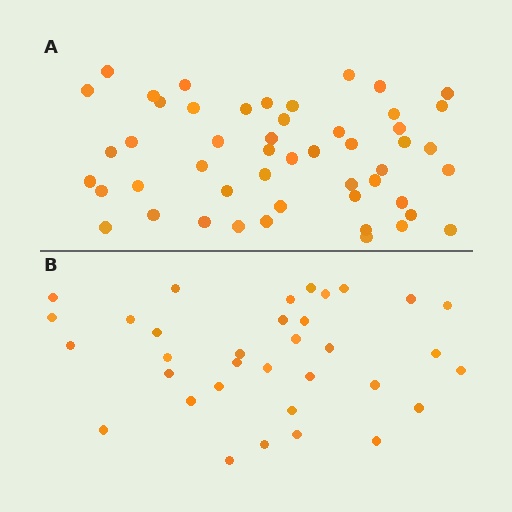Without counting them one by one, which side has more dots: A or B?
Region A (the top region) has more dots.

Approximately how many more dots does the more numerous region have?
Region A has approximately 15 more dots than region B.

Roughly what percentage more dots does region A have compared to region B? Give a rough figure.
About 45% more.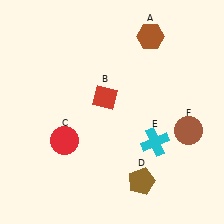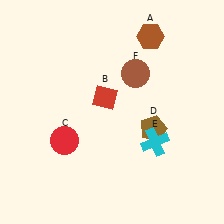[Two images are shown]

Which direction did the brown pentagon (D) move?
The brown pentagon (D) moved up.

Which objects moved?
The objects that moved are: the brown pentagon (D), the brown circle (F).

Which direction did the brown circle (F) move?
The brown circle (F) moved up.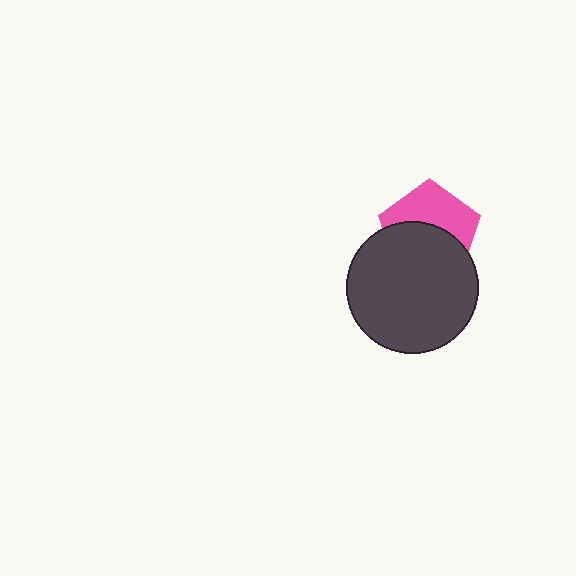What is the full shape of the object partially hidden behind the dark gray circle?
The partially hidden object is a pink pentagon.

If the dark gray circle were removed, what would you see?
You would see the complete pink pentagon.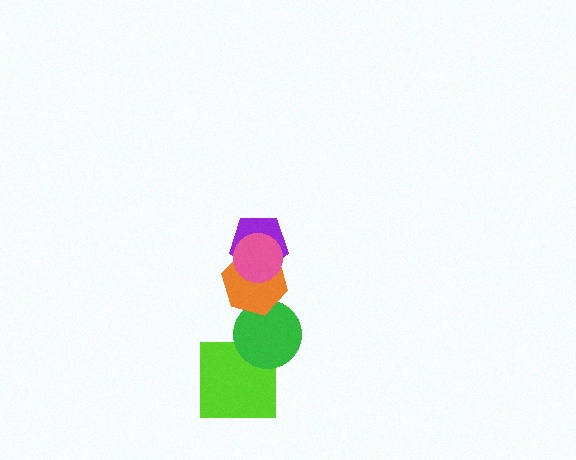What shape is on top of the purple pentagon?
The pink circle is on top of the purple pentagon.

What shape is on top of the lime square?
The green circle is on top of the lime square.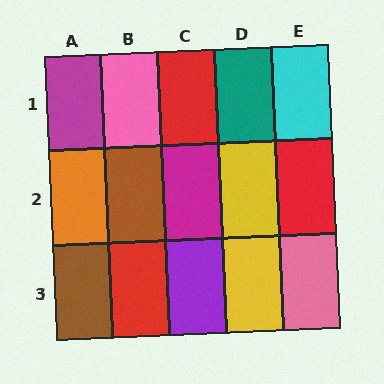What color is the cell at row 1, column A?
Magenta.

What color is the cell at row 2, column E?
Red.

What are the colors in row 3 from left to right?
Brown, red, purple, yellow, pink.